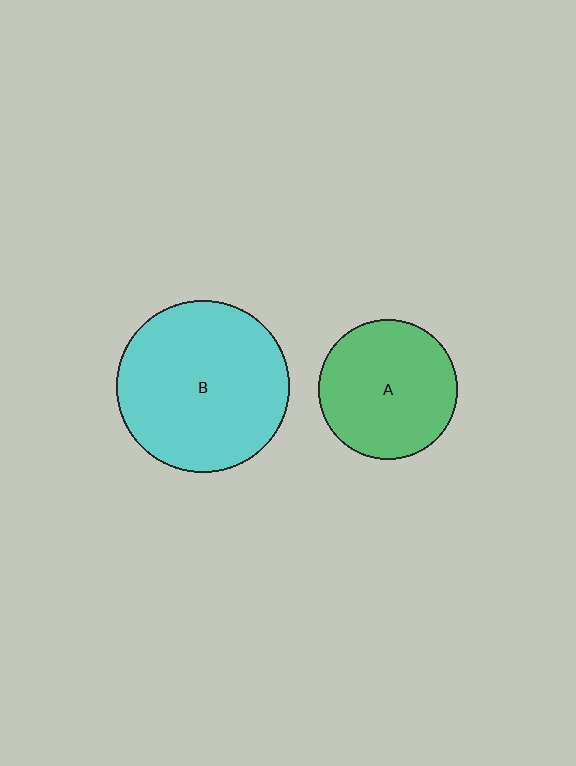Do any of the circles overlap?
No, none of the circles overlap.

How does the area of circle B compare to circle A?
Approximately 1.5 times.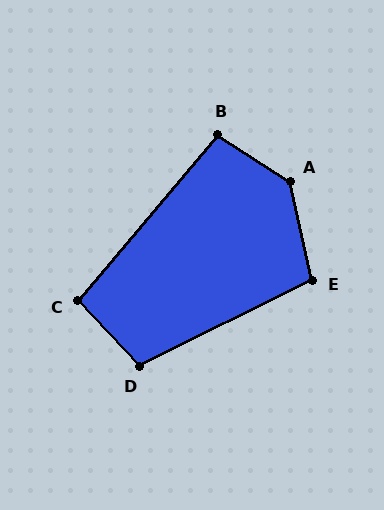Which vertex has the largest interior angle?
A, at approximately 135 degrees.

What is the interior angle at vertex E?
Approximately 104 degrees (obtuse).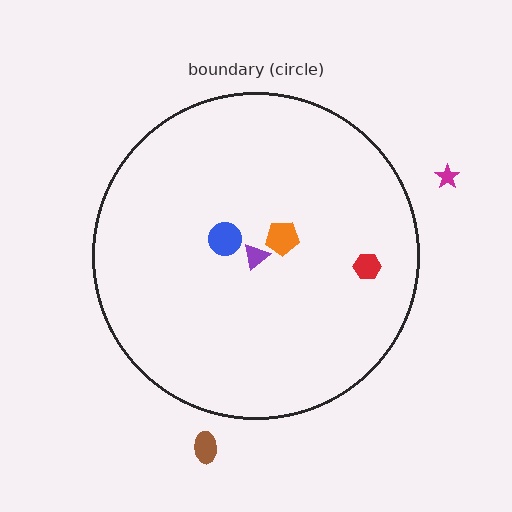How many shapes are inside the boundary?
4 inside, 2 outside.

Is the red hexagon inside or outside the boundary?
Inside.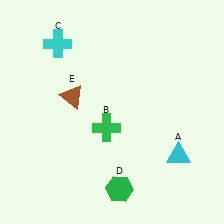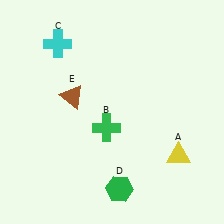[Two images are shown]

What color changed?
The triangle (A) changed from cyan in Image 1 to yellow in Image 2.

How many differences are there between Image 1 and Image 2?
There is 1 difference between the two images.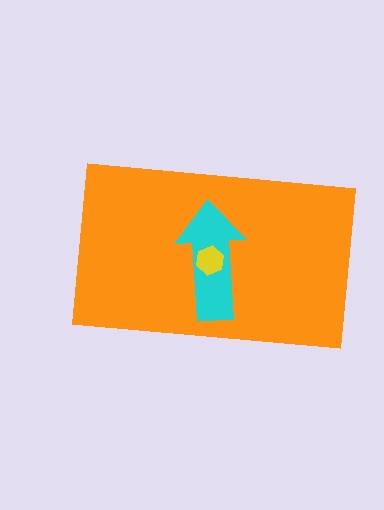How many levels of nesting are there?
3.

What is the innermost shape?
The yellow hexagon.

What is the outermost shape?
The orange rectangle.